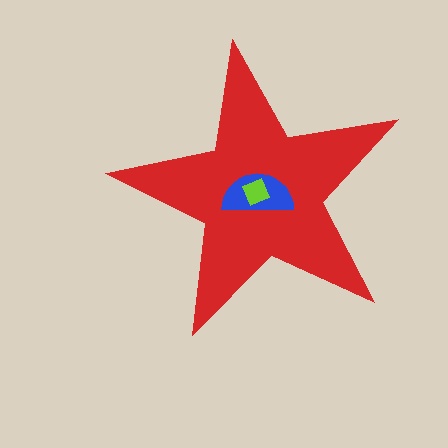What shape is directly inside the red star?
The blue semicircle.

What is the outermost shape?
The red star.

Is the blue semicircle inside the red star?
Yes.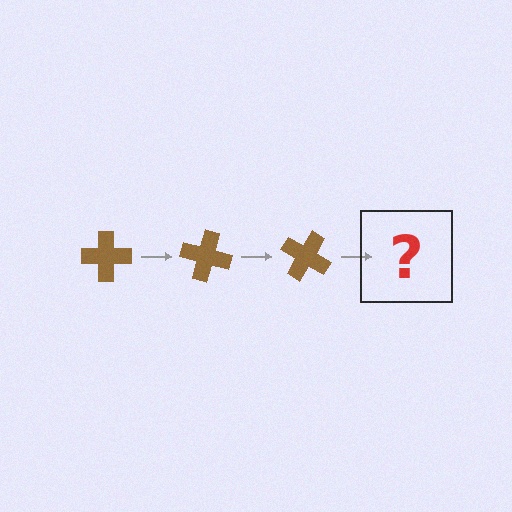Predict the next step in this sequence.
The next step is a brown cross rotated 45 degrees.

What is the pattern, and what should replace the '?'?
The pattern is that the cross rotates 15 degrees each step. The '?' should be a brown cross rotated 45 degrees.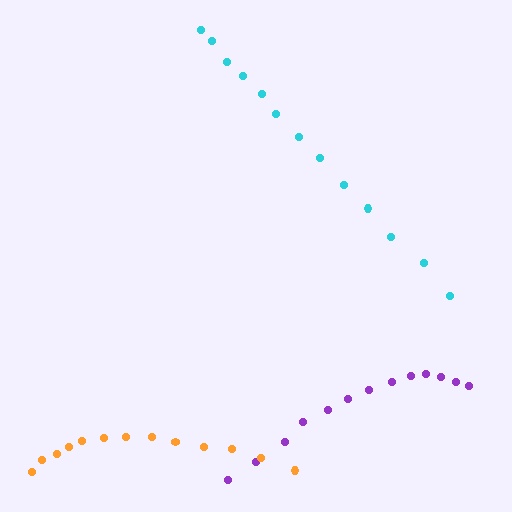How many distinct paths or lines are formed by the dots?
There are 3 distinct paths.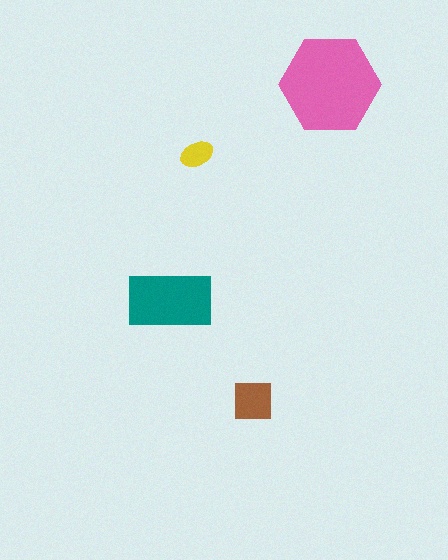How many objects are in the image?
There are 4 objects in the image.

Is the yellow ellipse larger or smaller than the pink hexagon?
Smaller.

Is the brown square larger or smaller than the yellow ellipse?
Larger.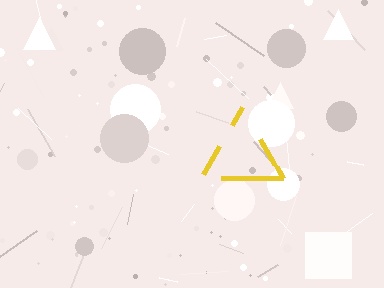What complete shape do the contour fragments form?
The contour fragments form a triangle.